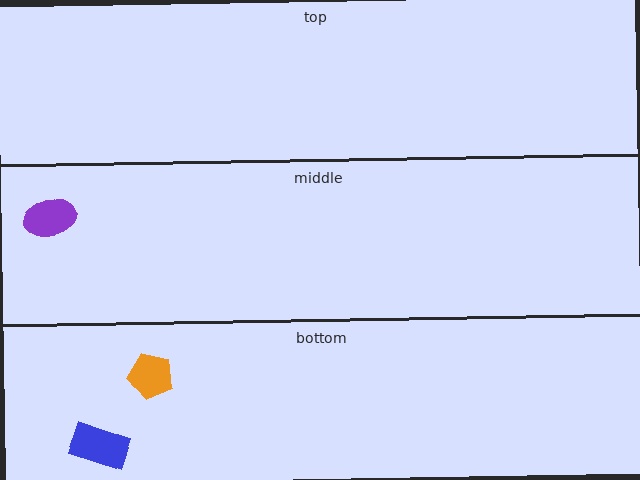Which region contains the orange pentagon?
The bottom region.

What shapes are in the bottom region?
The blue rectangle, the orange pentagon.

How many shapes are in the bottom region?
2.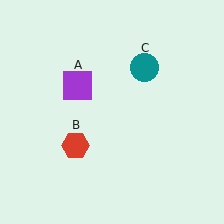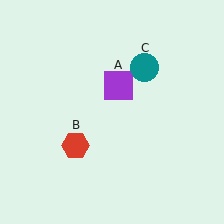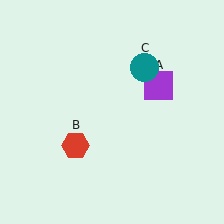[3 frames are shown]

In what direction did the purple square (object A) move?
The purple square (object A) moved right.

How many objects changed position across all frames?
1 object changed position: purple square (object A).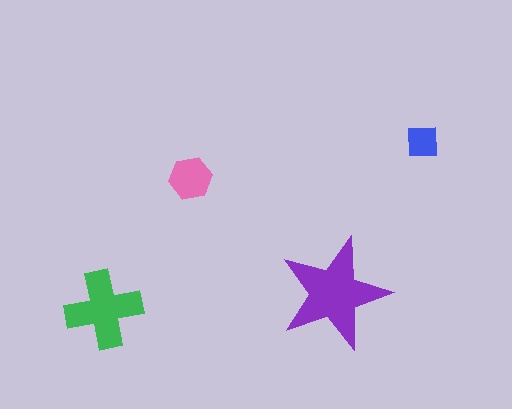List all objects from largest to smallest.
The purple star, the green cross, the pink hexagon, the blue square.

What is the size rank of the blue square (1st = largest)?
4th.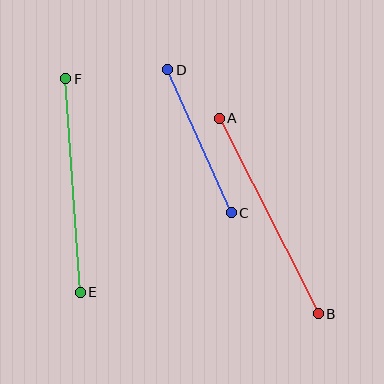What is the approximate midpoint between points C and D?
The midpoint is at approximately (200, 141) pixels.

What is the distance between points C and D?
The distance is approximately 157 pixels.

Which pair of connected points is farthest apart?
Points A and B are farthest apart.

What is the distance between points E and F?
The distance is approximately 214 pixels.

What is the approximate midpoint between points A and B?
The midpoint is at approximately (269, 216) pixels.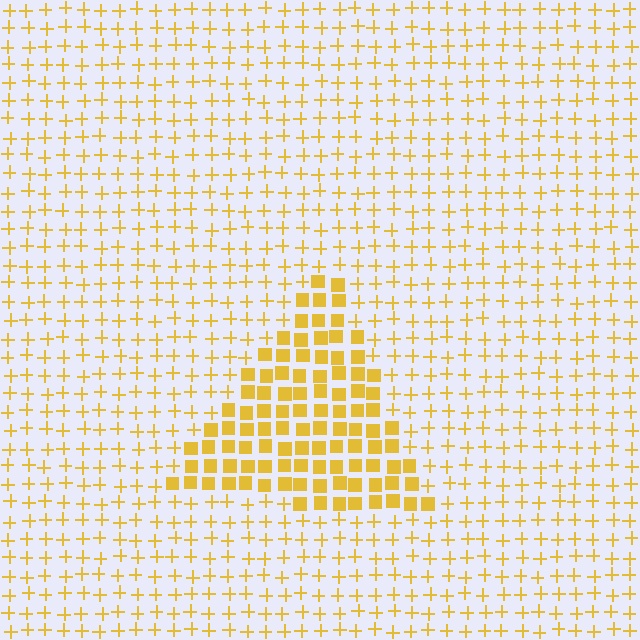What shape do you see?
I see a triangle.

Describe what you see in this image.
The image is filled with small yellow elements arranged in a uniform grid. A triangle-shaped region contains squares, while the surrounding area contains plus signs. The boundary is defined purely by the change in element shape.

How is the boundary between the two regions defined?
The boundary is defined by a change in element shape: squares inside vs. plus signs outside. All elements share the same color and spacing.